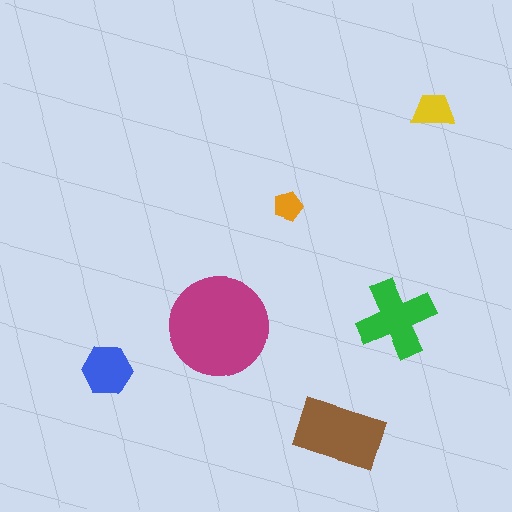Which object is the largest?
The magenta circle.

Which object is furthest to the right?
The yellow trapezoid is rightmost.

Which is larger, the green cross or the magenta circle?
The magenta circle.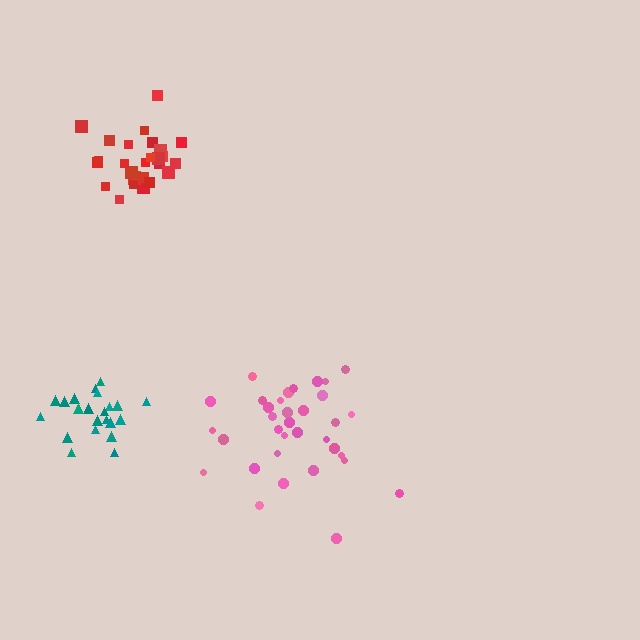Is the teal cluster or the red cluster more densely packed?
Red.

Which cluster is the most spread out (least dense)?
Pink.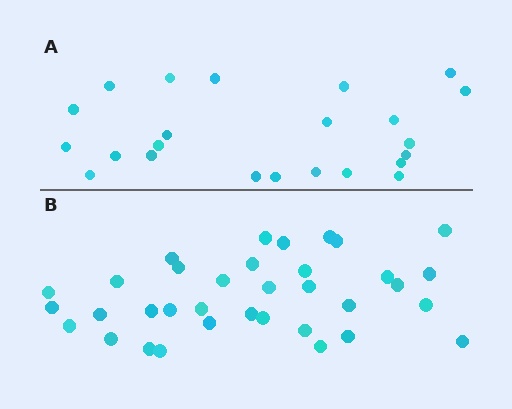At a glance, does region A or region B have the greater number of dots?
Region B (the bottom region) has more dots.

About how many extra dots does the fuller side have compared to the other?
Region B has roughly 12 or so more dots than region A.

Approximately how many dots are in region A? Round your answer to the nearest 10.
About 20 dots. (The exact count is 23, which rounds to 20.)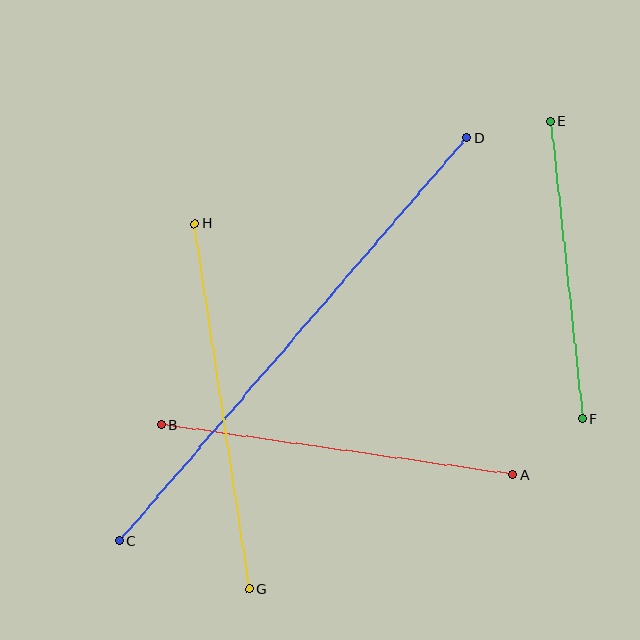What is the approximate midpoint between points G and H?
The midpoint is at approximately (222, 407) pixels.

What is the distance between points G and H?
The distance is approximately 370 pixels.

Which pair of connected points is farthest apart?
Points C and D are farthest apart.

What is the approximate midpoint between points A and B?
The midpoint is at approximately (337, 450) pixels.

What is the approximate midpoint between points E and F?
The midpoint is at approximately (566, 270) pixels.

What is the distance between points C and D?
The distance is approximately 532 pixels.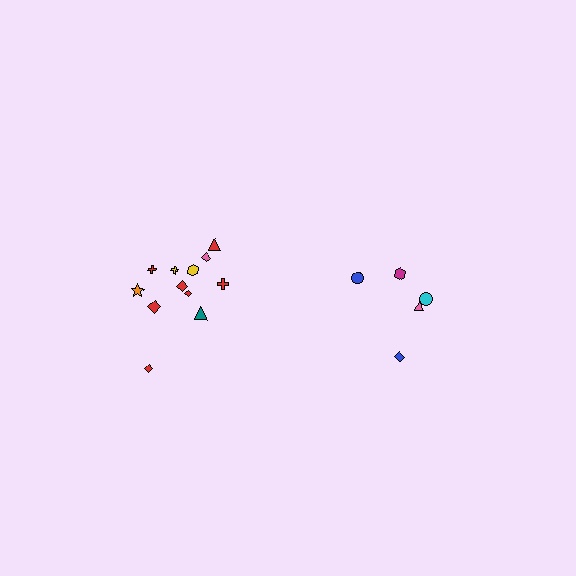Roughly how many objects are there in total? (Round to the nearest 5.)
Roughly 15 objects in total.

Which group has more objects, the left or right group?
The left group.